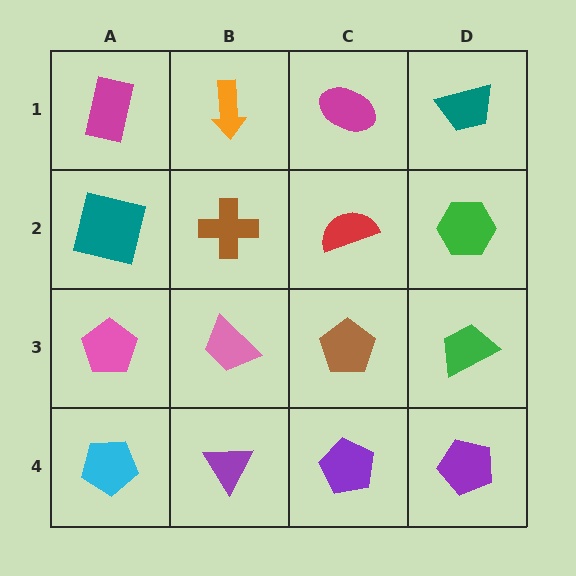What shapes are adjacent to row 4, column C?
A brown pentagon (row 3, column C), a purple triangle (row 4, column B), a purple pentagon (row 4, column D).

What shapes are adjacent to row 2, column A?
A magenta rectangle (row 1, column A), a pink pentagon (row 3, column A), a brown cross (row 2, column B).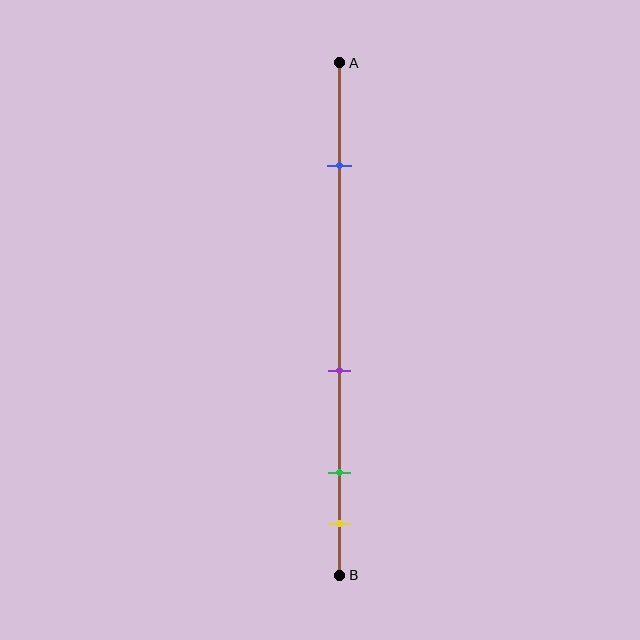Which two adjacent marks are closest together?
The green and yellow marks are the closest adjacent pair.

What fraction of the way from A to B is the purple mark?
The purple mark is approximately 60% (0.6) of the way from A to B.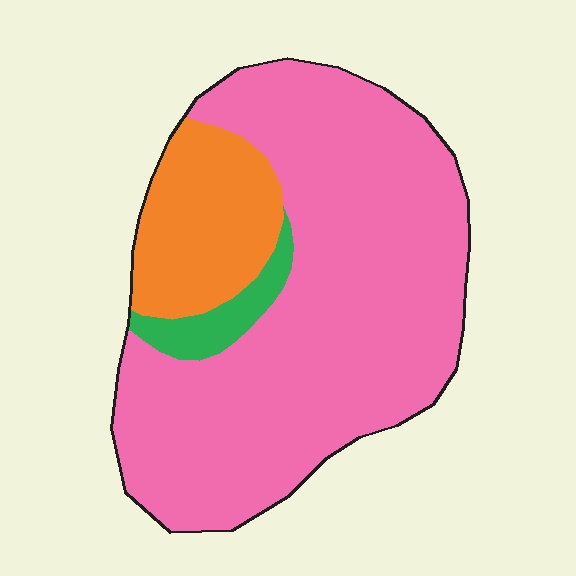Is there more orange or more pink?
Pink.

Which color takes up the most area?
Pink, at roughly 75%.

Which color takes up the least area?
Green, at roughly 5%.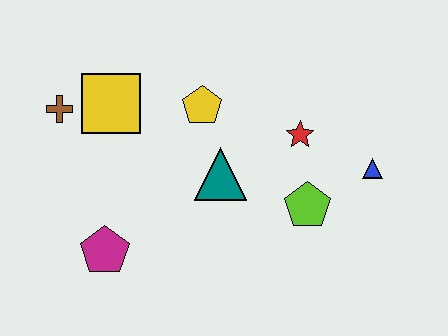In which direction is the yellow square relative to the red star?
The yellow square is to the left of the red star.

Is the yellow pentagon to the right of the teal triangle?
No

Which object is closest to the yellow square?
The brown cross is closest to the yellow square.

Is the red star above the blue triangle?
Yes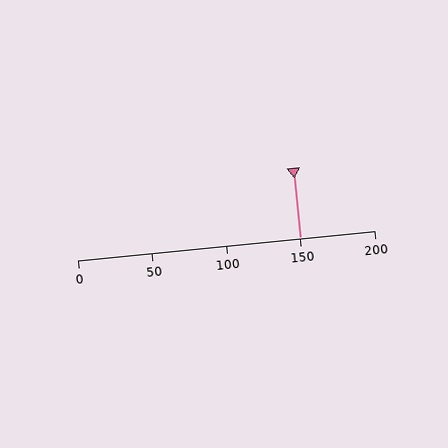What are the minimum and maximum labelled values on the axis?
The axis runs from 0 to 200.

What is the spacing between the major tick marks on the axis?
The major ticks are spaced 50 apart.